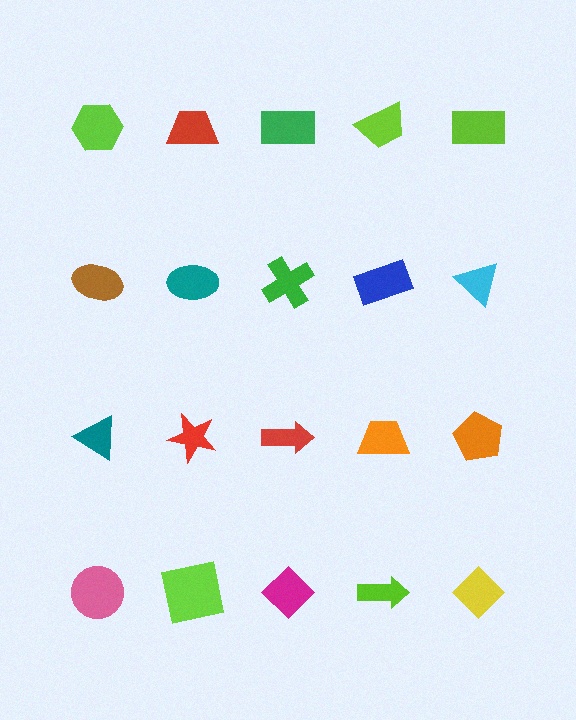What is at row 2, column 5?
A cyan triangle.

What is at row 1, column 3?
A green rectangle.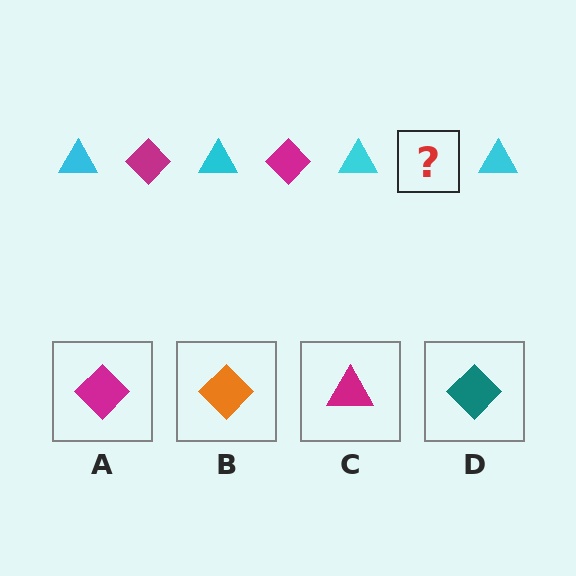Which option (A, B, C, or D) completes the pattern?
A.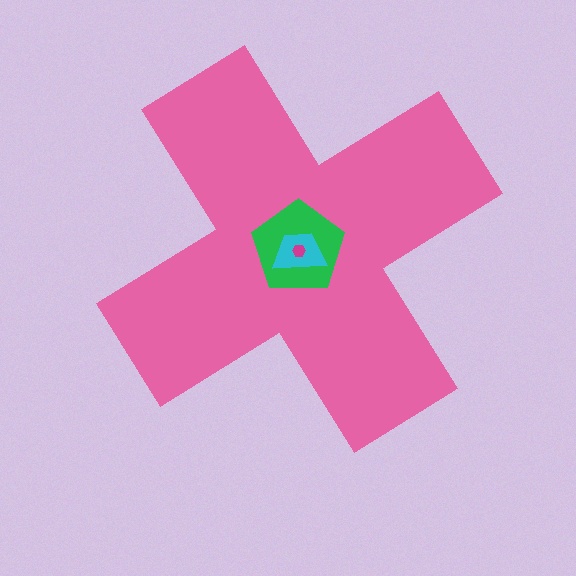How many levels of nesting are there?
4.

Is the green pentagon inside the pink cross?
Yes.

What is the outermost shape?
The pink cross.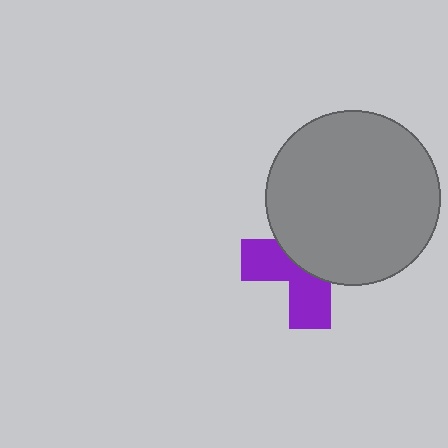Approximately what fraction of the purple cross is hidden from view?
Roughly 57% of the purple cross is hidden behind the gray circle.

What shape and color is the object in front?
The object in front is a gray circle.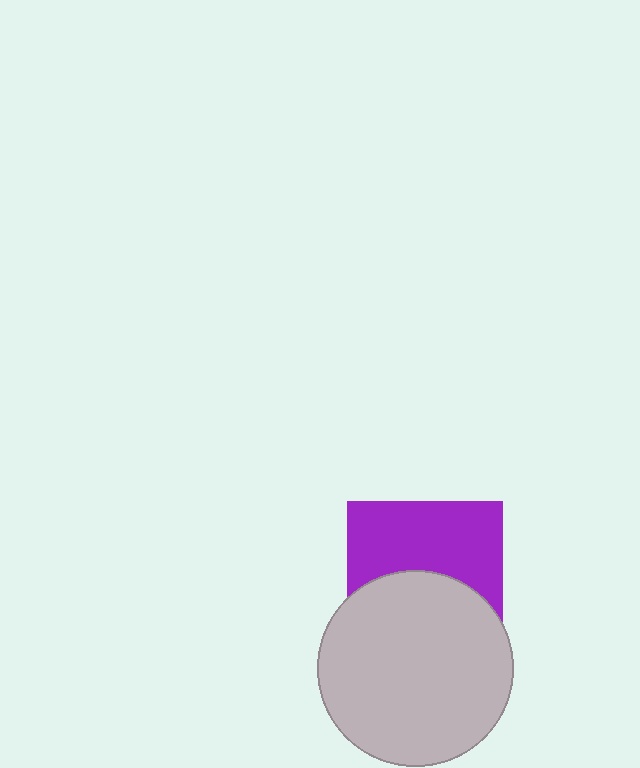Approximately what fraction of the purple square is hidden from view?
Roughly 48% of the purple square is hidden behind the light gray circle.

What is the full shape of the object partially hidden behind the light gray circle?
The partially hidden object is a purple square.